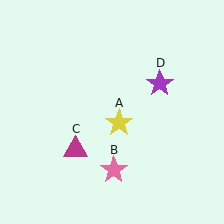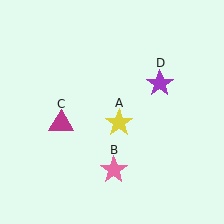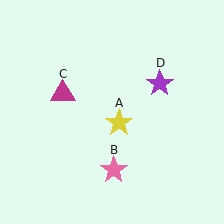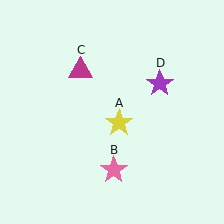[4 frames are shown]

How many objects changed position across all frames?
1 object changed position: magenta triangle (object C).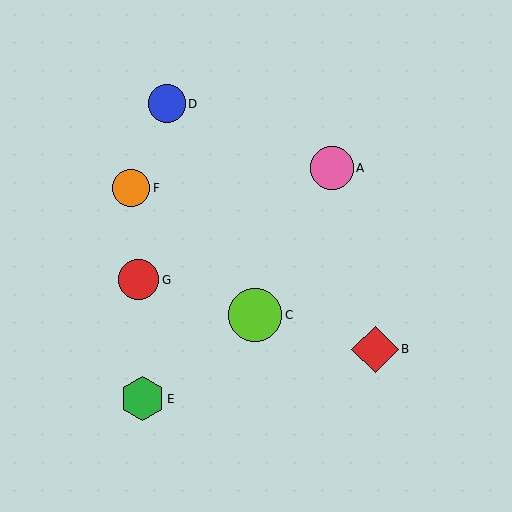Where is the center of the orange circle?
The center of the orange circle is at (131, 188).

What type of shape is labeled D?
Shape D is a blue circle.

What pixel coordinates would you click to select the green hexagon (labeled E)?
Click at (143, 399) to select the green hexagon E.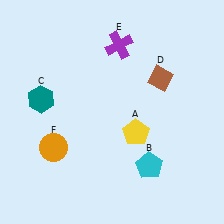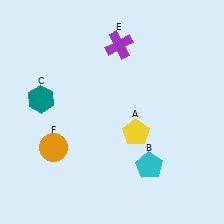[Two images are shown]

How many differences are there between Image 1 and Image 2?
There is 1 difference between the two images.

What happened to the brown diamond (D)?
The brown diamond (D) was removed in Image 2. It was in the top-right area of Image 1.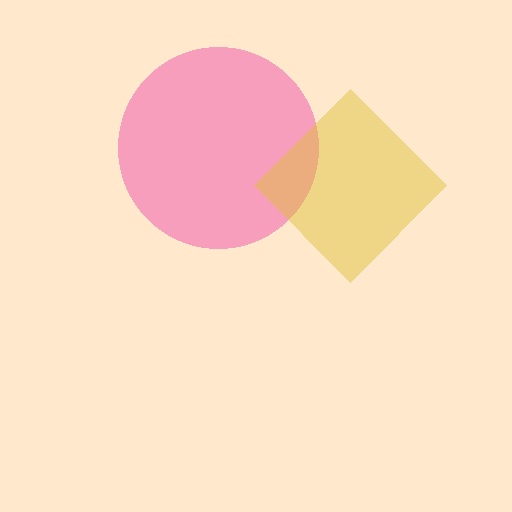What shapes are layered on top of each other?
The layered shapes are: a pink circle, a yellow diamond.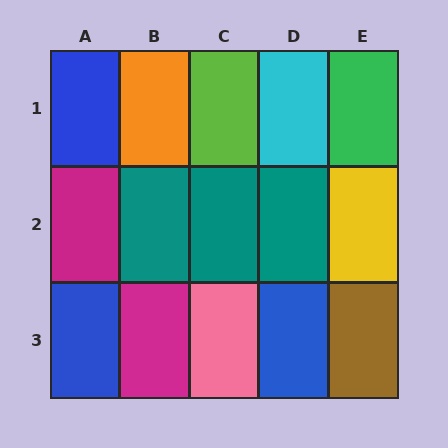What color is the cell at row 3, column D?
Blue.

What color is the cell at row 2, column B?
Teal.